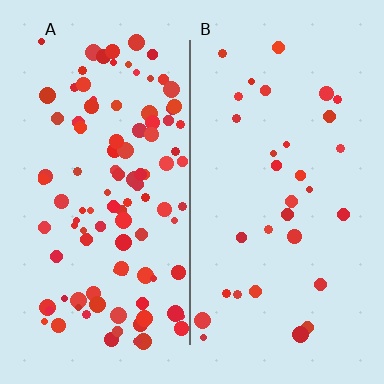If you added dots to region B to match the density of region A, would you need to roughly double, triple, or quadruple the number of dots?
Approximately triple.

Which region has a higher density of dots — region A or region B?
A (the left).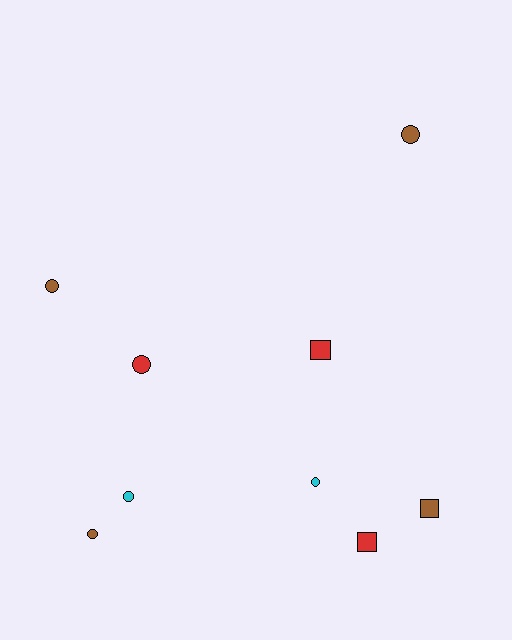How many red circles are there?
There is 1 red circle.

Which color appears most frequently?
Brown, with 4 objects.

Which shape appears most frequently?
Circle, with 6 objects.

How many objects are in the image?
There are 9 objects.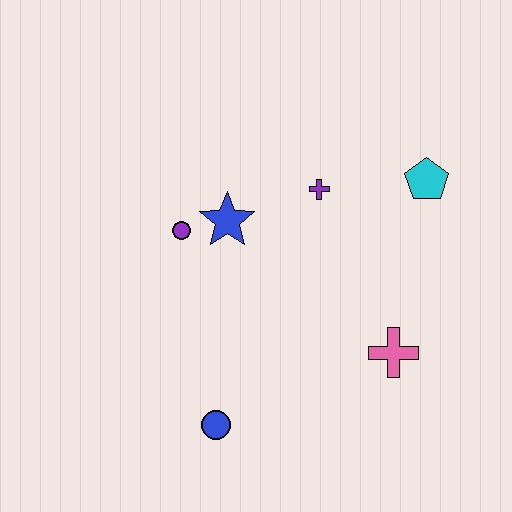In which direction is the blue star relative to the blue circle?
The blue star is above the blue circle.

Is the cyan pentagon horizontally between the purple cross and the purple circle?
No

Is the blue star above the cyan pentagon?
No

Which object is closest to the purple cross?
The blue star is closest to the purple cross.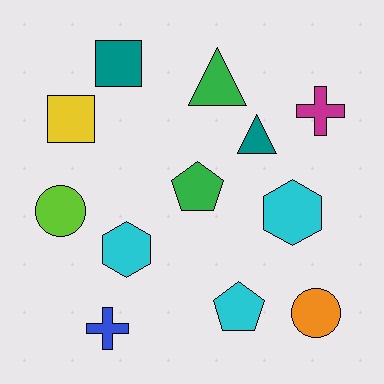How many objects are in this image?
There are 12 objects.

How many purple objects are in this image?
There are no purple objects.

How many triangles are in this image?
There are 2 triangles.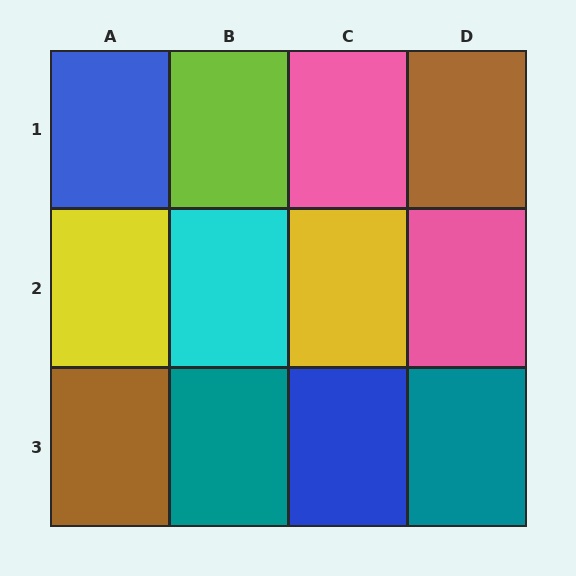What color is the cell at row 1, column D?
Brown.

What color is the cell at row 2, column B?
Cyan.